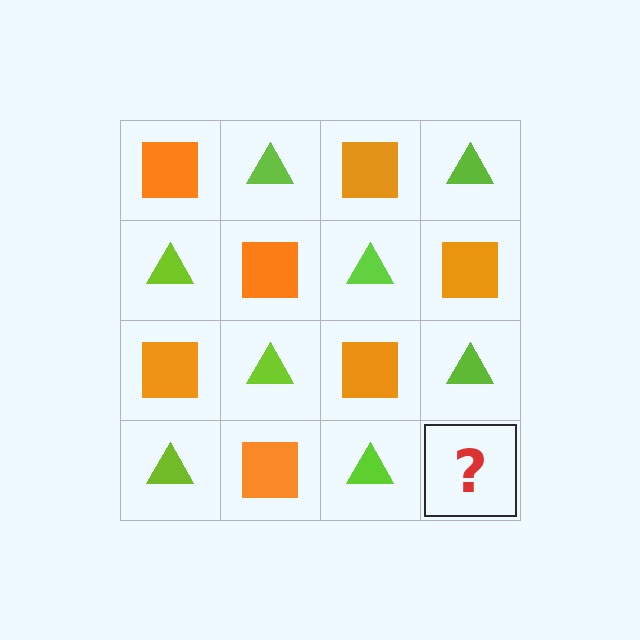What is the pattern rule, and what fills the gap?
The rule is that it alternates orange square and lime triangle in a checkerboard pattern. The gap should be filled with an orange square.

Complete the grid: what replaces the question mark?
The question mark should be replaced with an orange square.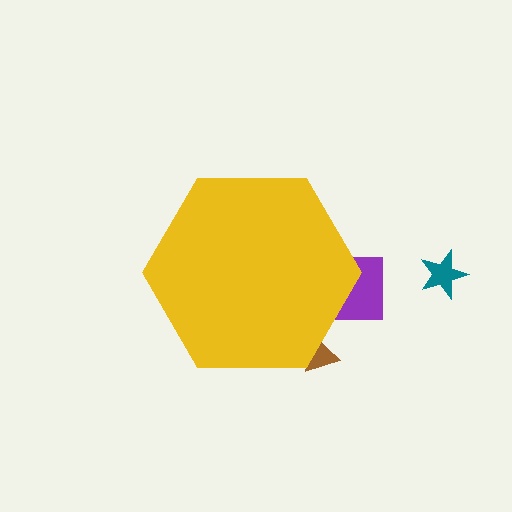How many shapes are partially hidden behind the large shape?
2 shapes are partially hidden.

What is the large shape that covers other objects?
A yellow hexagon.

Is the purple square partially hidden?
Yes, the purple square is partially hidden behind the yellow hexagon.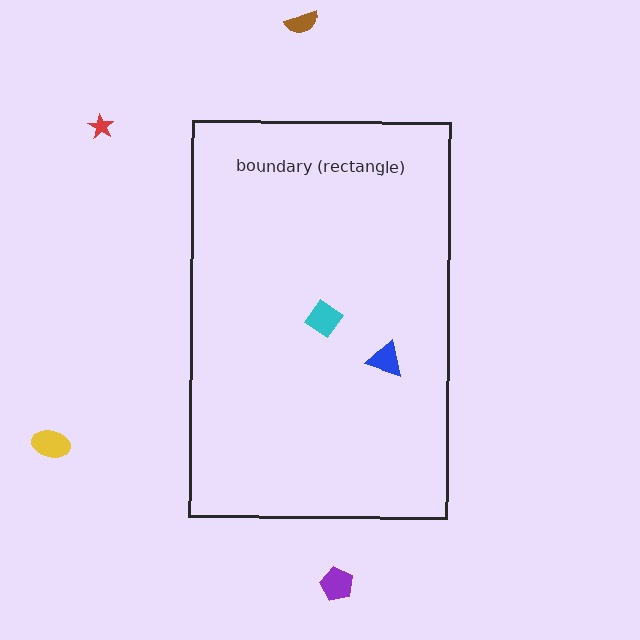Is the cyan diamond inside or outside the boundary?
Inside.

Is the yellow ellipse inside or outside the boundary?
Outside.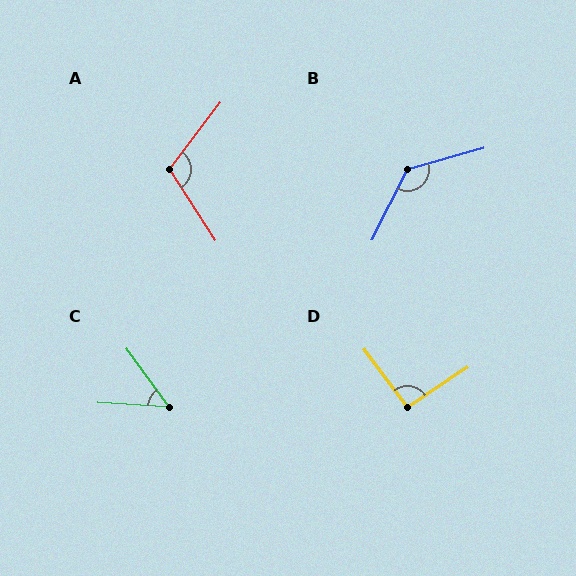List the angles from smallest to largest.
C (51°), D (92°), A (110°), B (132°).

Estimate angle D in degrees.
Approximately 92 degrees.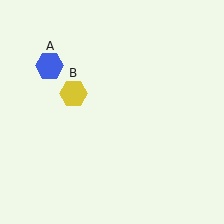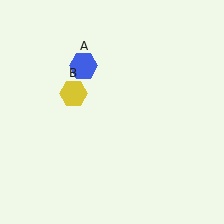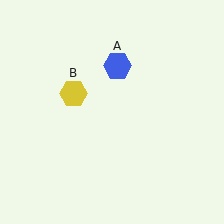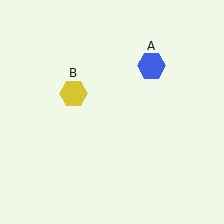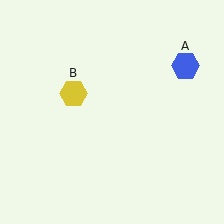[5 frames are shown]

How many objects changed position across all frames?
1 object changed position: blue hexagon (object A).